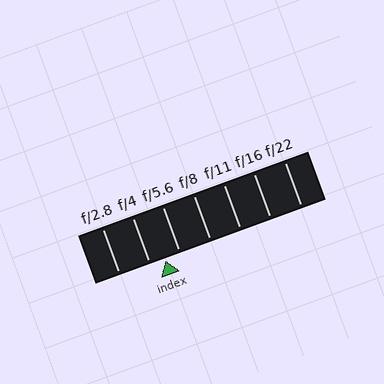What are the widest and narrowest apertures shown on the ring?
The widest aperture shown is f/2.8 and the narrowest is f/22.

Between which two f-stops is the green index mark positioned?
The index mark is between f/4 and f/5.6.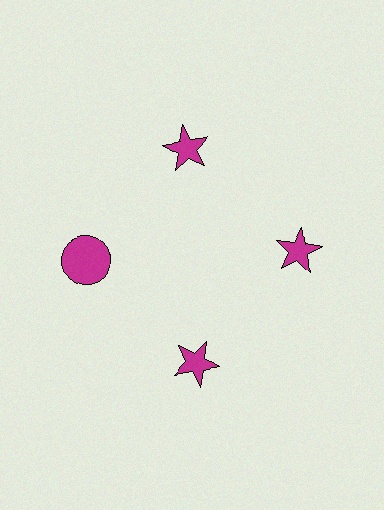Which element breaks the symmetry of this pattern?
The magenta circle at roughly the 9 o'clock position breaks the symmetry. All other shapes are magenta stars.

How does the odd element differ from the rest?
It has a different shape: circle instead of star.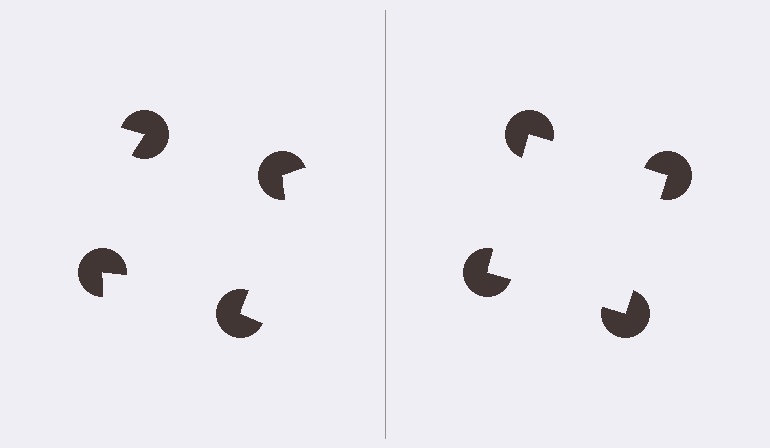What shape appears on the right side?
An illusory square.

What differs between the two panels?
The pac-man discs are positioned identically on both sides; only the wedge orientations differ. On the right they align to a square; on the left they are misaligned.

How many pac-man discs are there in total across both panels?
8 — 4 on each side.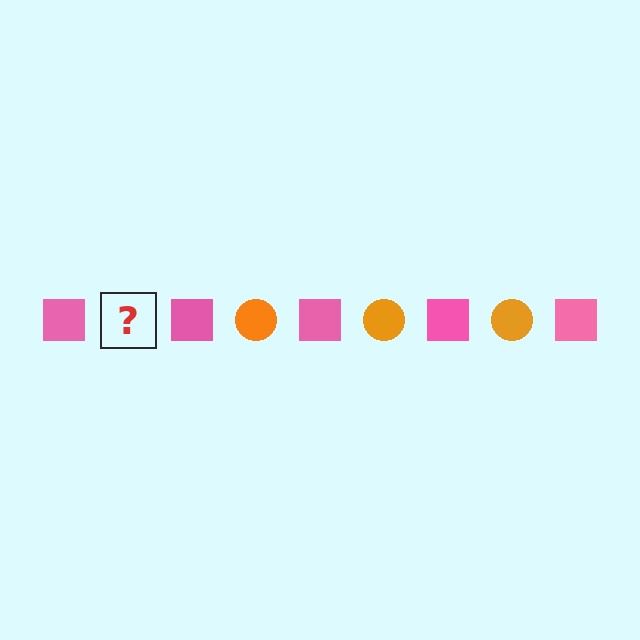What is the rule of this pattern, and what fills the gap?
The rule is that the pattern alternates between pink square and orange circle. The gap should be filled with an orange circle.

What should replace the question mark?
The question mark should be replaced with an orange circle.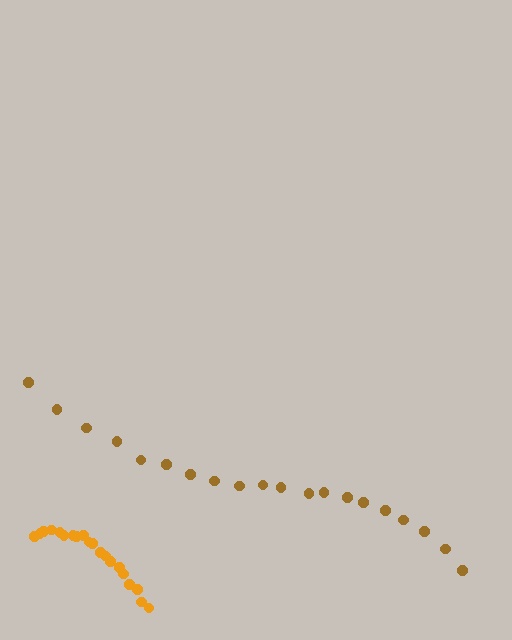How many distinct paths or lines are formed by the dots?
There are 2 distinct paths.